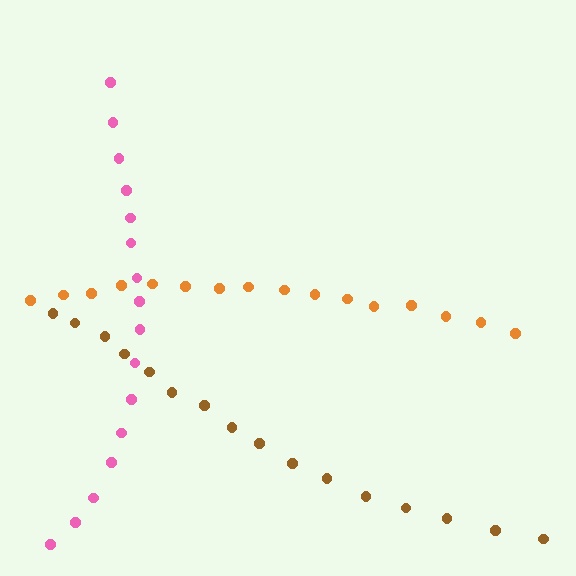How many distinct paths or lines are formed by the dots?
There are 3 distinct paths.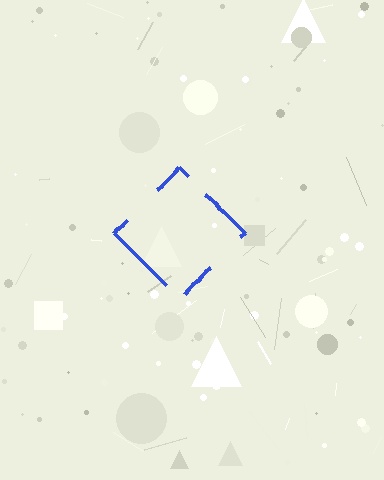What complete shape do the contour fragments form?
The contour fragments form a diamond.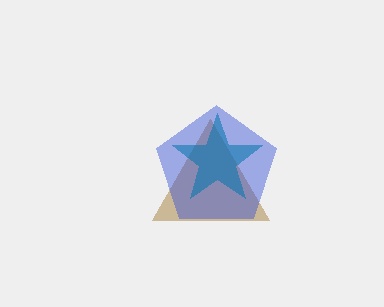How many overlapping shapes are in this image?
There are 3 overlapping shapes in the image.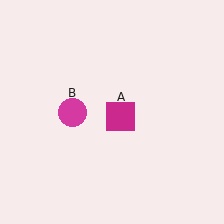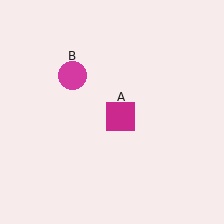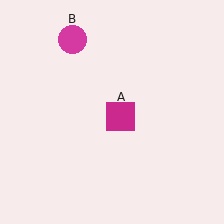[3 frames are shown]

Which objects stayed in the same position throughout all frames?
Magenta square (object A) remained stationary.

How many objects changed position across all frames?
1 object changed position: magenta circle (object B).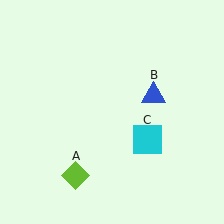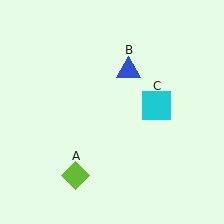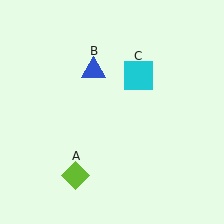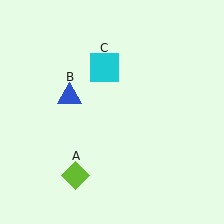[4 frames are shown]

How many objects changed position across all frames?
2 objects changed position: blue triangle (object B), cyan square (object C).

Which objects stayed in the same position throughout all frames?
Lime diamond (object A) remained stationary.